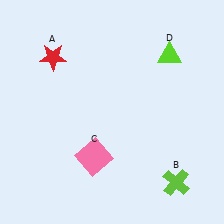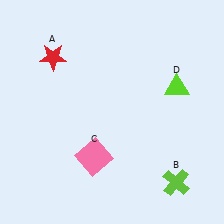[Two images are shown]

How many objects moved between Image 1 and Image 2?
1 object moved between the two images.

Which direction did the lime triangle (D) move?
The lime triangle (D) moved down.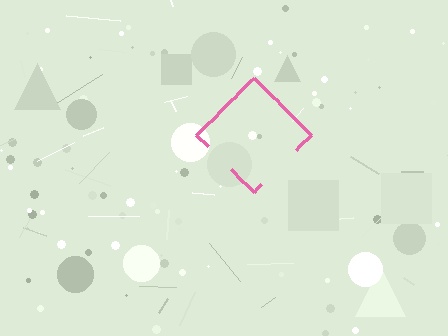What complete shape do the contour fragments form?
The contour fragments form a diamond.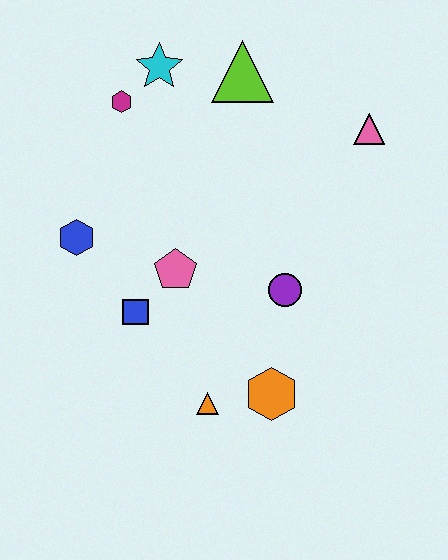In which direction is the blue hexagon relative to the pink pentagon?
The blue hexagon is to the left of the pink pentagon.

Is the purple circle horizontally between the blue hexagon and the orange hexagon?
No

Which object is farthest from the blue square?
The pink triangle is farthest from the blue square.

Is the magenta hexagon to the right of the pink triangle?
No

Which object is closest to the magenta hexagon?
The cyan star is closest to the magenta hexagon.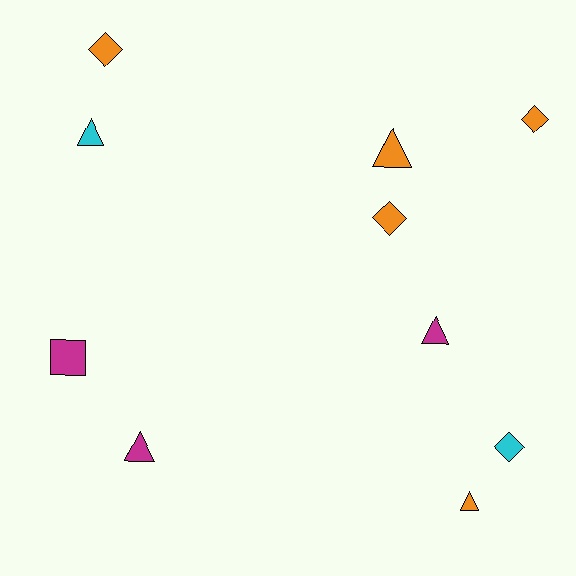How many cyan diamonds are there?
There is 1 cyan diamond.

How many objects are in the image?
There are 10 objects.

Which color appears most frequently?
Orange, with 5 objects.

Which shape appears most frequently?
Triangle, with 5 objects.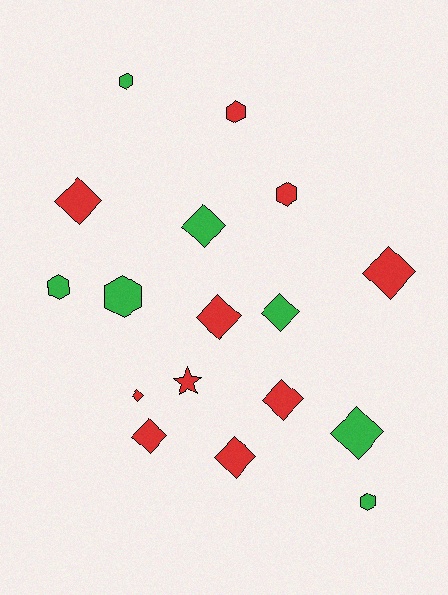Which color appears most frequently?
Red, with 10 objects.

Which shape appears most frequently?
Diamond, with 10 objects.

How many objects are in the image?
There are 17 objects.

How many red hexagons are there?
There are 2 red hexagons.